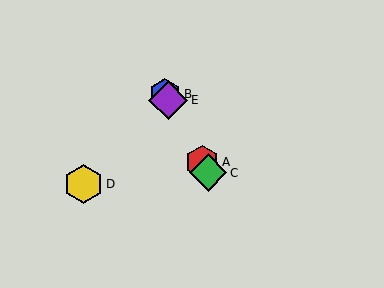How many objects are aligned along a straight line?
4 objects (A, B, C, E) are aligned along a straight line.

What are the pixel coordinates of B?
Object B is at (165, 94).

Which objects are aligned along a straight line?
Objects A, B, C, E are aligned along a straight line.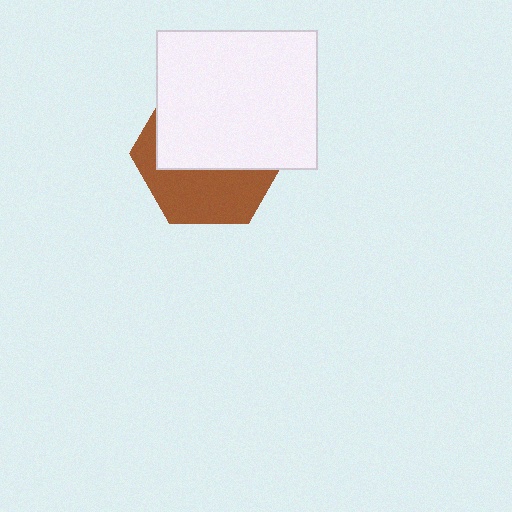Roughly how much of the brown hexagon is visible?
A small part of it is visible (roughly 41%).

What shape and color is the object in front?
The object in front is a white rectangle.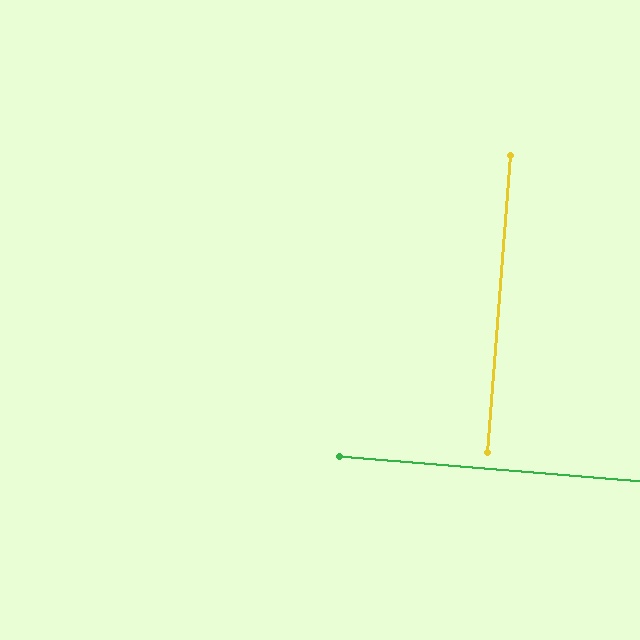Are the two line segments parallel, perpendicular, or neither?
Perpendicular — they meet at approximately 90°.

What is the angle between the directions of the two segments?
Approximately 90 degrees.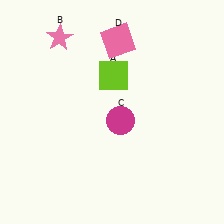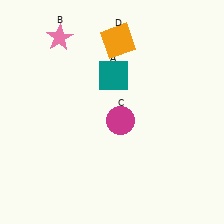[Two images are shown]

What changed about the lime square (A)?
In Image 1, A is lime. In Image 2, it changed to teal.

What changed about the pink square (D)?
In Image 1, D is pink. In Image 2, it changed to orange.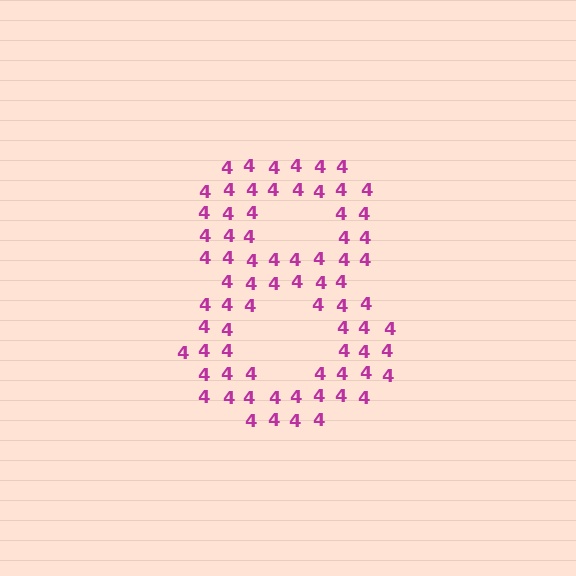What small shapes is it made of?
It is made of small digit 4's.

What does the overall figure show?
The overall figure shows the digit 8.